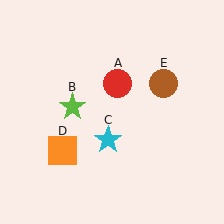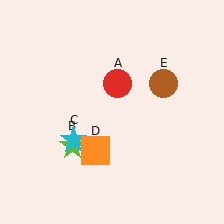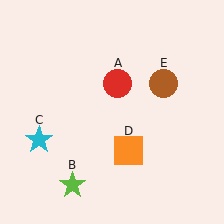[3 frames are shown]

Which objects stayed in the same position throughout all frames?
Red circle (object A) and brown circle (object E) remained stationary.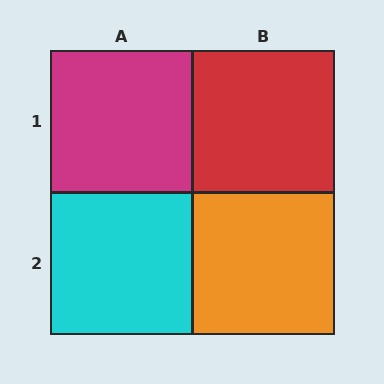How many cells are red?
1 cell is red.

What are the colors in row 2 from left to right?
Cyan, orange.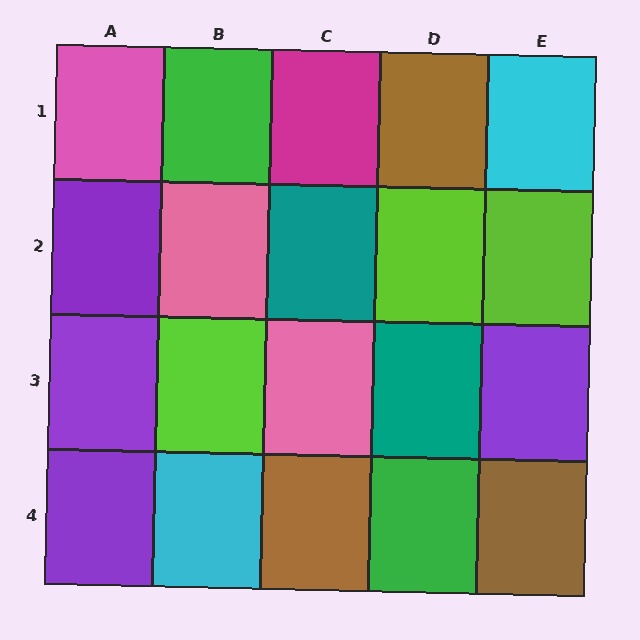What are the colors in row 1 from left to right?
Pink, green, magenta, brown, cyan.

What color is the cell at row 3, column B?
Lime.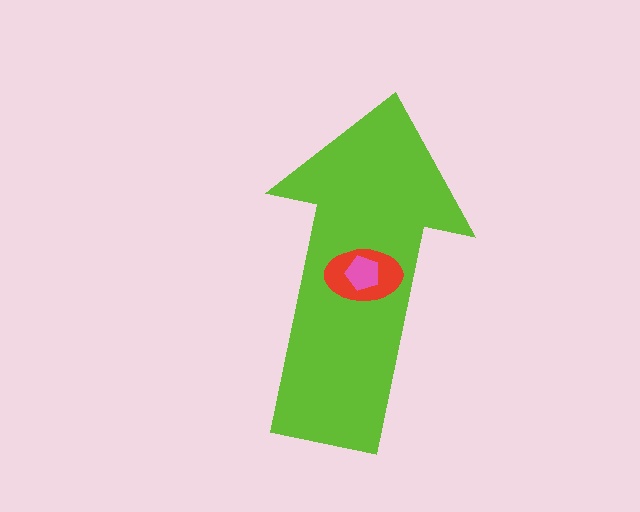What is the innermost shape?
The pink pentagon.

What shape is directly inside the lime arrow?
The red ellipse.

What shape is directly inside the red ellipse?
The pink pentagon.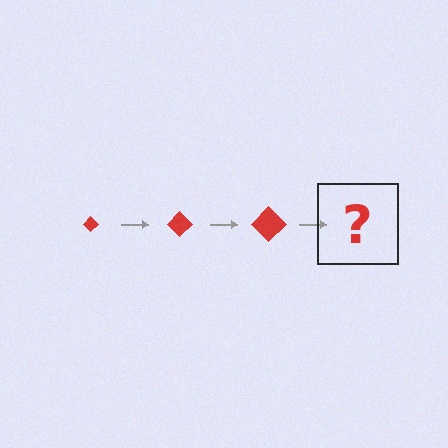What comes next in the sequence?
The next element should be a red diamond, larger than the previous one.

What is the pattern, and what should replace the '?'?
The pattern is that the diamond gets progressively larger each step. The '?' should be a red diamond, larger than the previous one.